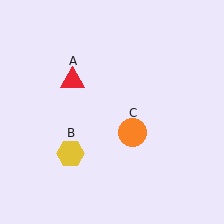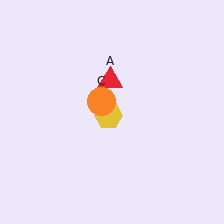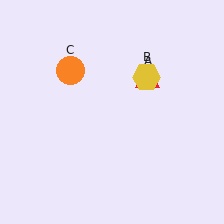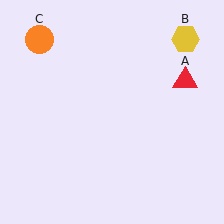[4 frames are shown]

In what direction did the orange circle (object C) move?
The orange circle (object C) moved up and to the left.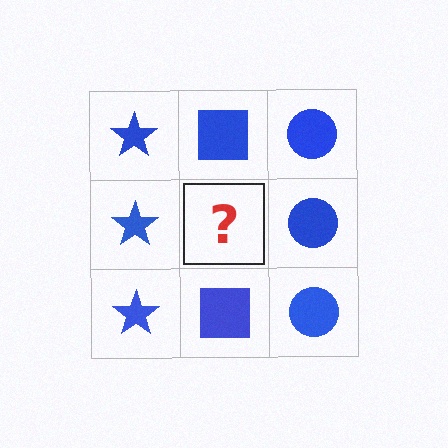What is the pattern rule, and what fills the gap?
The rule is that each column has a consistent shape. The gap should be filled with a blue square.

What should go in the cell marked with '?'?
The missing cell should contain a blue square.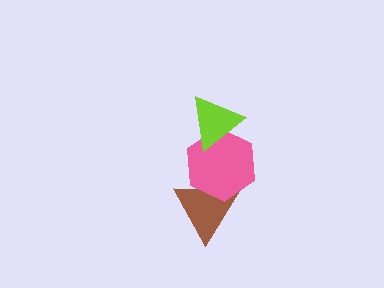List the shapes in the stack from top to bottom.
From top to bottom: the lime triangle, the pink hexagon, the brown triangle.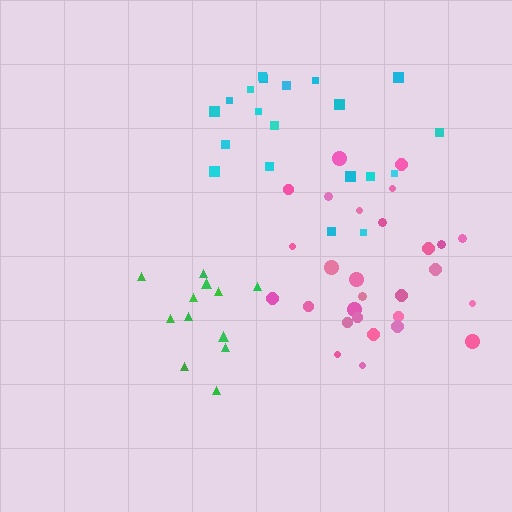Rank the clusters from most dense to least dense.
green, pink, cyan.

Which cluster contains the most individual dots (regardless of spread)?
Pink (28).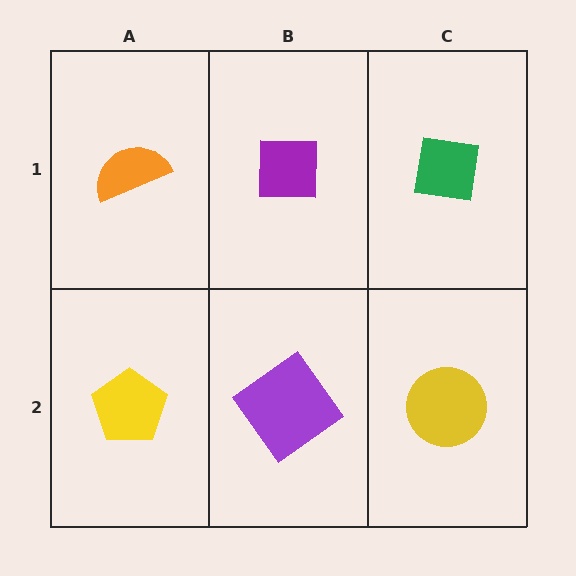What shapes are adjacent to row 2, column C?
A green square (row 1, column C), a purple diamond (row 2, column B).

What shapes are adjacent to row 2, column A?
An orange semicircle (row 1, column A), a purple diamond (row 2, column B).